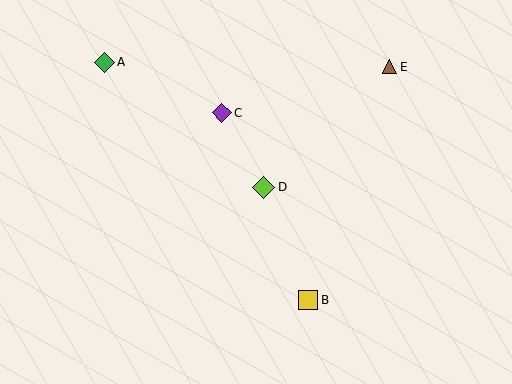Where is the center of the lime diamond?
The center of the lime diamond is at (264, 187).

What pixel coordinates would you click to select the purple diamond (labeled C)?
Click at (222, 113) to select the purple diamond C.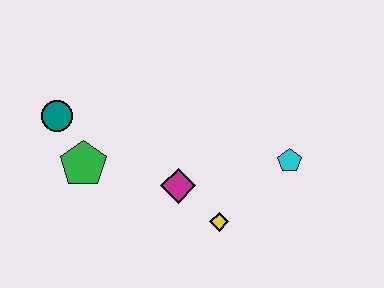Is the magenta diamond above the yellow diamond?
Yes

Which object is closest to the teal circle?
The green pentagon is closest to the teal circle.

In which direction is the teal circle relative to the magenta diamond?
The teal circle is to the left of the magenta diamond.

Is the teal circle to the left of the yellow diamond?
Yes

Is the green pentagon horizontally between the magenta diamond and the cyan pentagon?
No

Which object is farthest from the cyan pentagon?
The teal circle is farthest from the cyan pentagon.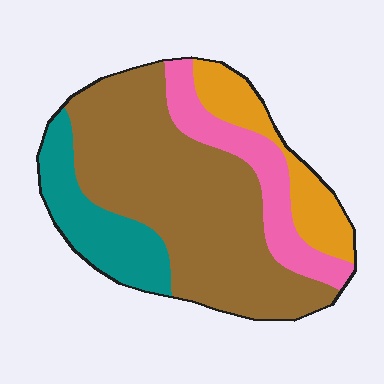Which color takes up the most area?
Brown, at roughly 55%.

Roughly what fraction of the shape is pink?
Pink covers roughly 15% of the shape.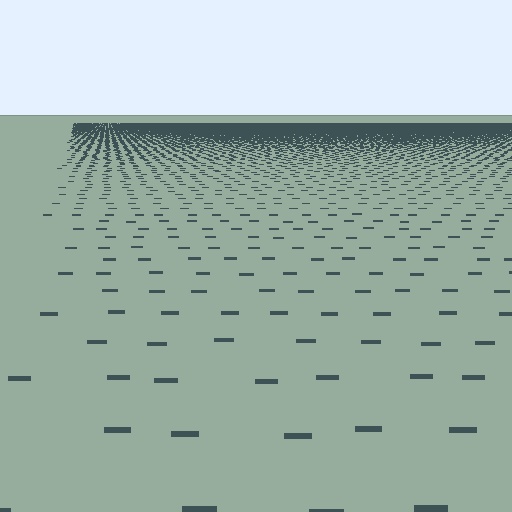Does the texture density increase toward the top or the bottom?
Density increases toward the top.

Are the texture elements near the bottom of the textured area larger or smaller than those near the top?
Larger. Near the bottom, elements are closer to the viewer and appear at a bigger on-screen size.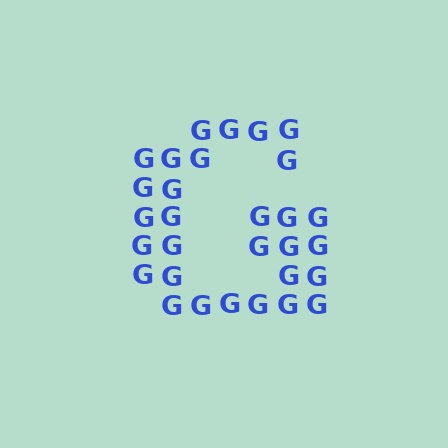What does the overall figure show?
The overall figure shows the letter G.